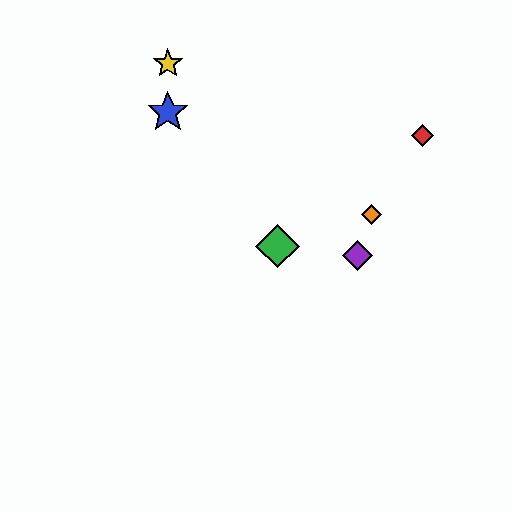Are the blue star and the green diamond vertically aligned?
No, the blue star is at x≈168 and the green diamond is at x≈278.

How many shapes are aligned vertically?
2 shapes (the blue star, the yellow star) are aligned vertically.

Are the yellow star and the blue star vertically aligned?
Yes, both are at x≈168.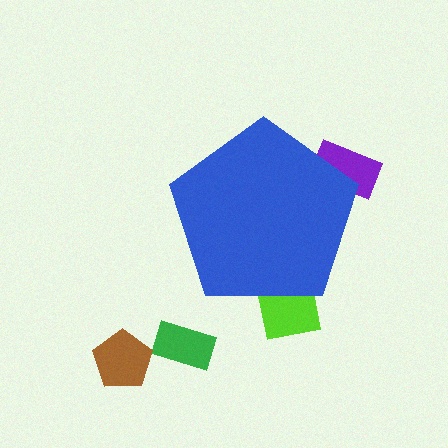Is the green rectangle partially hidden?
No, the green rectangle is fully visible.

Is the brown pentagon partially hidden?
No, the brown pentagon is fully visible.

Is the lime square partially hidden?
Yes, the lime square is partially hidden behind the blue pentagon.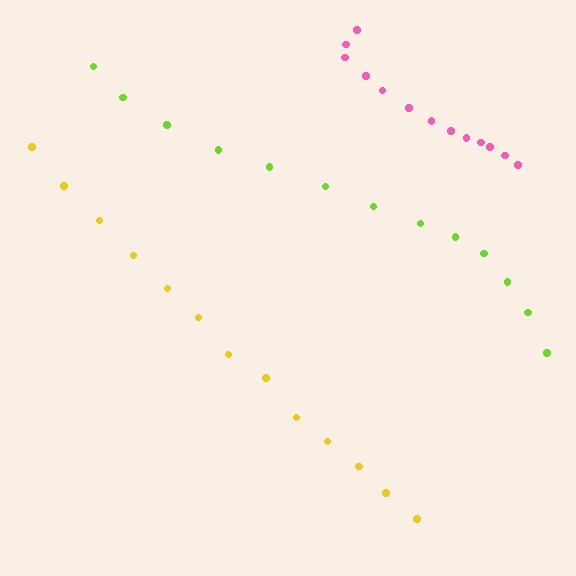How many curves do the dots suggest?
There are 3 distinct paths.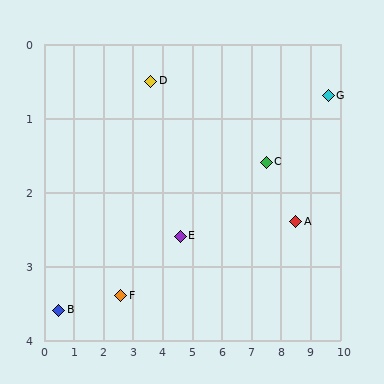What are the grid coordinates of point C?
Point C is at approximately (7.5, 1.6).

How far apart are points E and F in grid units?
Points E and F are about 2.2 grid units apart.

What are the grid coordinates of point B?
Point B is at approximately (0.5, 3.6).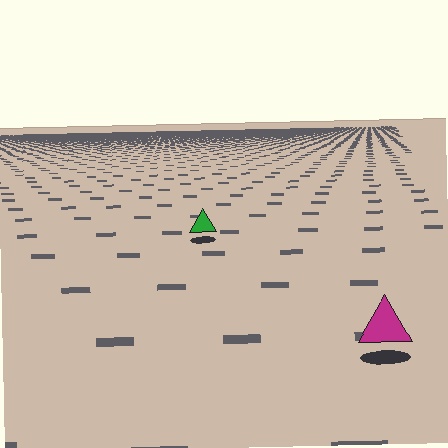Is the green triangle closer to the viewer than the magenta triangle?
No. The magenta triangle is closer — you can tell from the texture gradient: the ground texture is coarser near it.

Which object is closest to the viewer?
The magenta triangle is closest. The texture marks near it are larger and more spread out.